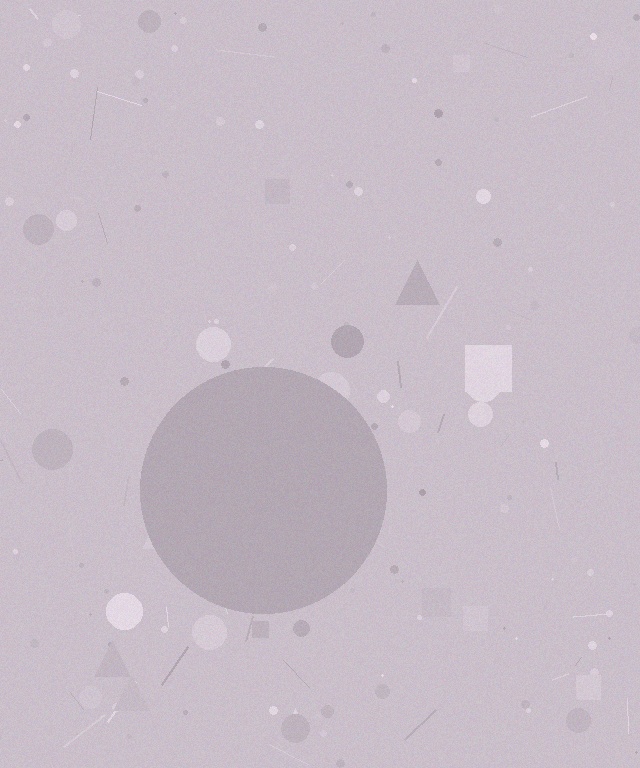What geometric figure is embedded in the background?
A circle is embedded in the background.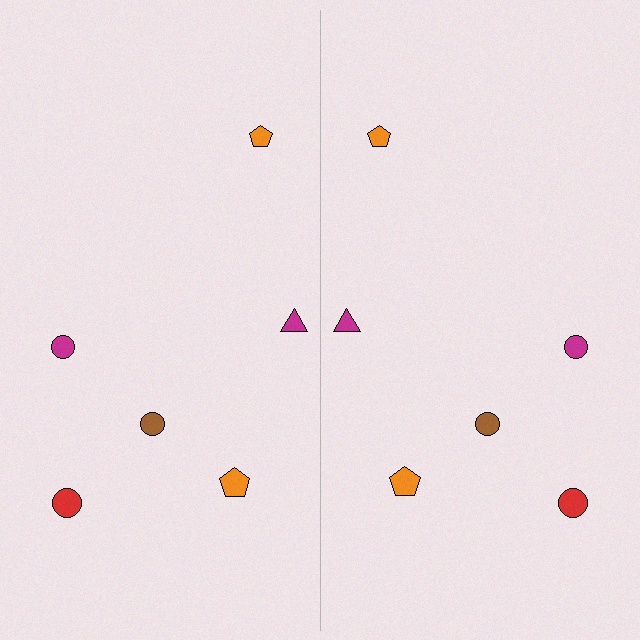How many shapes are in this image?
There are 12 shapes in this image.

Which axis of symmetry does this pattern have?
The pattern has a vertical axis of symmetry running through the center of the image.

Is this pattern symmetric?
Yes, this pattern has bilateral (reflection) symmetry.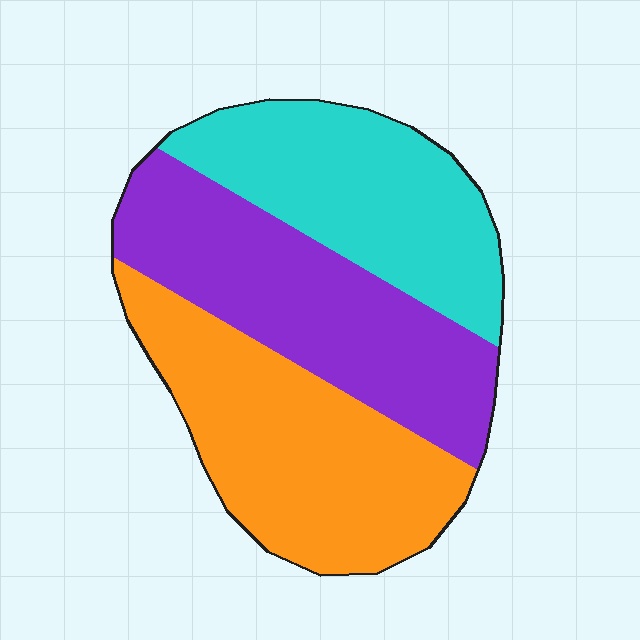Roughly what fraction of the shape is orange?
Orange takes up between a third and a half of the shape.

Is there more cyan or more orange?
Orange.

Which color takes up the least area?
Cyan, at roughly 30%.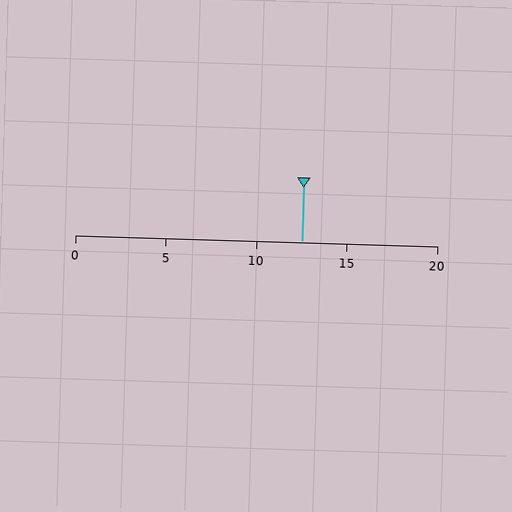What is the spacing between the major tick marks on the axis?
The major ticks are spaced 5 apart.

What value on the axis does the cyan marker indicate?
The marker indicates approximately 12.5.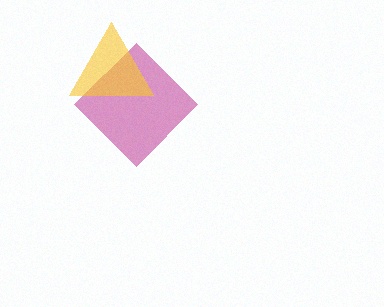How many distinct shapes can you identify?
There are 2 distinct shapes: a magenta diamond, a yellow triangle.